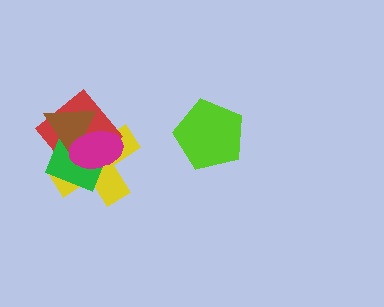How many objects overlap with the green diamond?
4 objects overlap with the green diamond.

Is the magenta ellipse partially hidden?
No, no other shape covers it.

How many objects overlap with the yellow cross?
4 objects overlap with the yellow cross.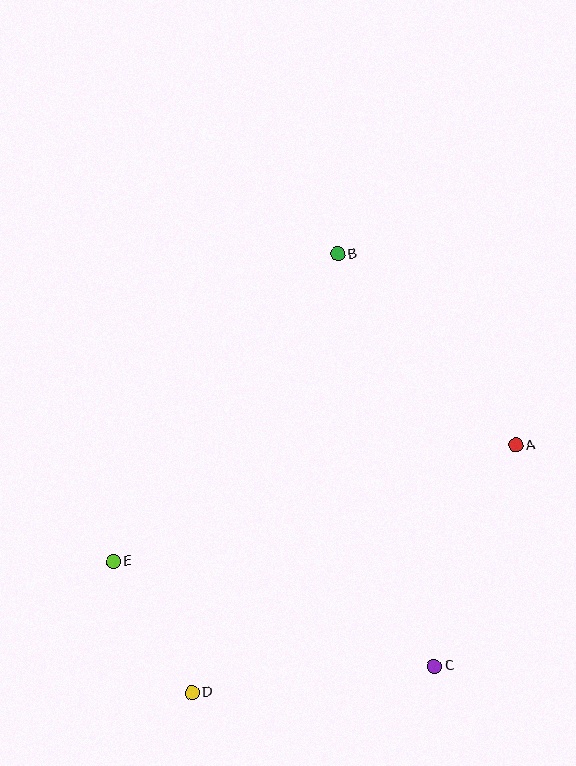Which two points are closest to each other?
Points D and E are closest to each other.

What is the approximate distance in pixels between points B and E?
The distance between B and E is approximately 381 pixels.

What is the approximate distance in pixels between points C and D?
The distance between C and D is approximately 244 pixels.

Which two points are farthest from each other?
Points B and D are farthest from each other.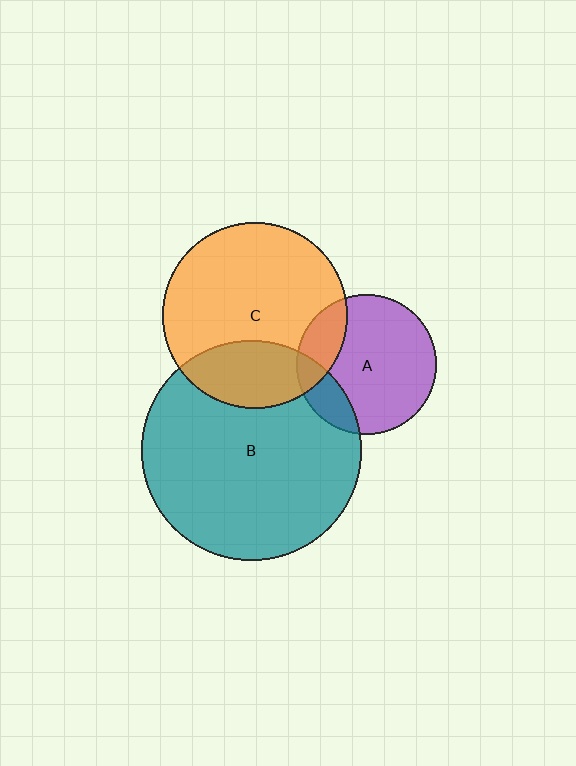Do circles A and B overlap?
Yes.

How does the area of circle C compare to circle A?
Approximately 1.7 times.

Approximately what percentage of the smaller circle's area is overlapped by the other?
Approximately 15%.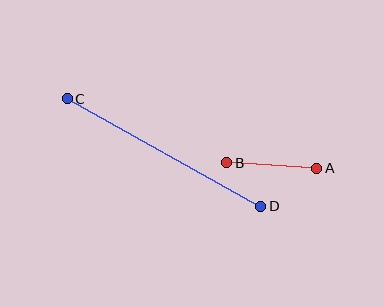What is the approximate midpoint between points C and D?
The midpoint is at approximately (164, 152) pixels.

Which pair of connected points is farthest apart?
Points C and D are farthest apart.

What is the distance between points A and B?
The distance is approximately 90 pixels.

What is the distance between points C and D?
The distance is approximately 221 pixels.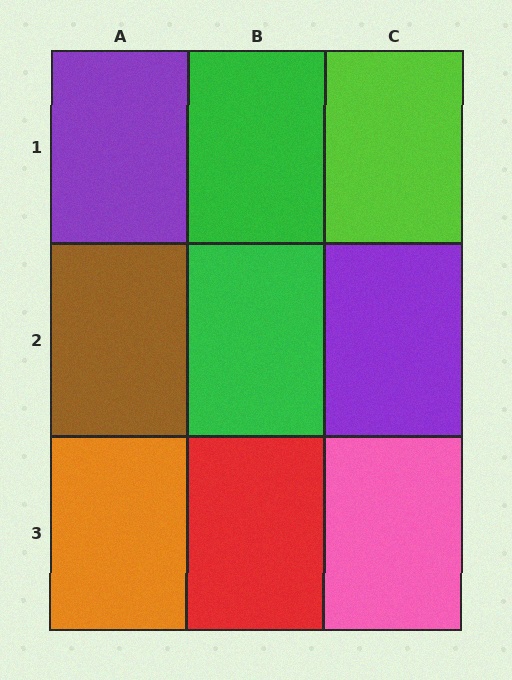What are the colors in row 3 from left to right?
Orange, red, pink.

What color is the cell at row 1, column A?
Purple.